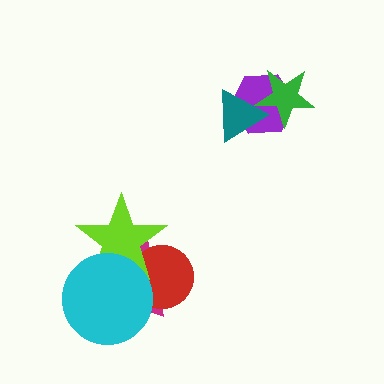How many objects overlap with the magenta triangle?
3 objects overlap with the magenta triangle.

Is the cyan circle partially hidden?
No, no other shape covers it.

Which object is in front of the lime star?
The cyan circle is in front of the lime star.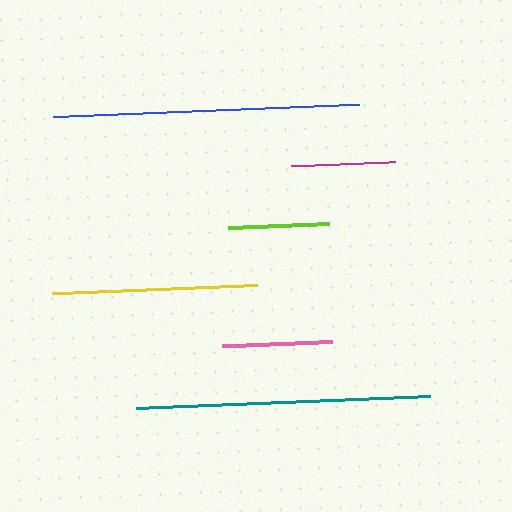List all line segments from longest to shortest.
From longest to shortest: blue, teal, yellow, pink, magenta, lime.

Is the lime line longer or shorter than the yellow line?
The yellow line is longer than the lime line.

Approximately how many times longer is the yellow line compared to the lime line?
The yellow line is approximately 2.0 times the length of the lime line.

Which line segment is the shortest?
The lime line is the shortest at approximately 101 pixels.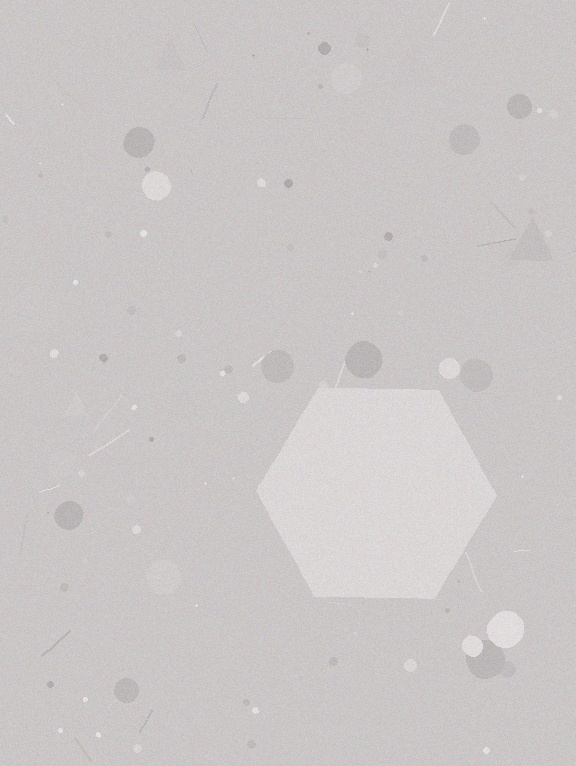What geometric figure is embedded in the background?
A hexagon is embedded in the background.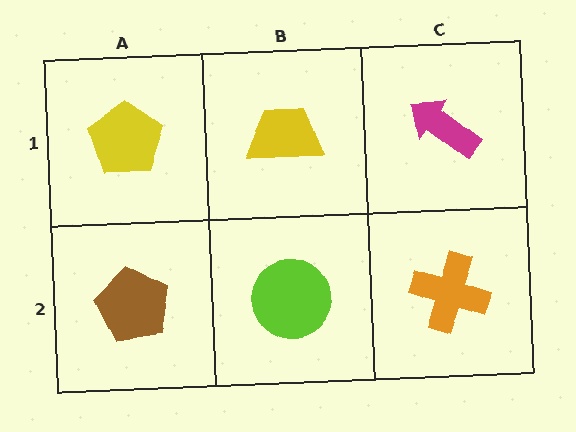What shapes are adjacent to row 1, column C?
An orange cross (row 2, column C), a yellow trapezoid (row 1, column B).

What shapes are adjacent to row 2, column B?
A yellow trapezoid (row 1, column B), a brown pentagon (row 2, column A), an orange cross (row 2, column C).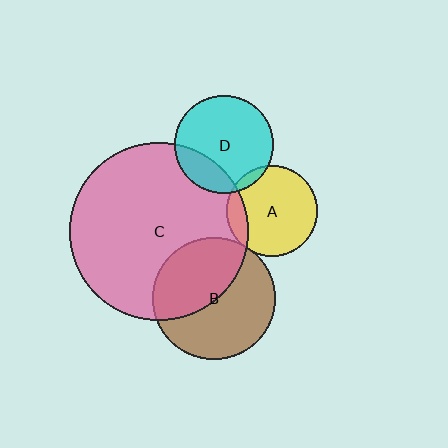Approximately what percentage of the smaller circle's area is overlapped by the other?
Approximately 5%.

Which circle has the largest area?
Circle C (pink).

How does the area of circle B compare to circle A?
Approximately 1.8 times.